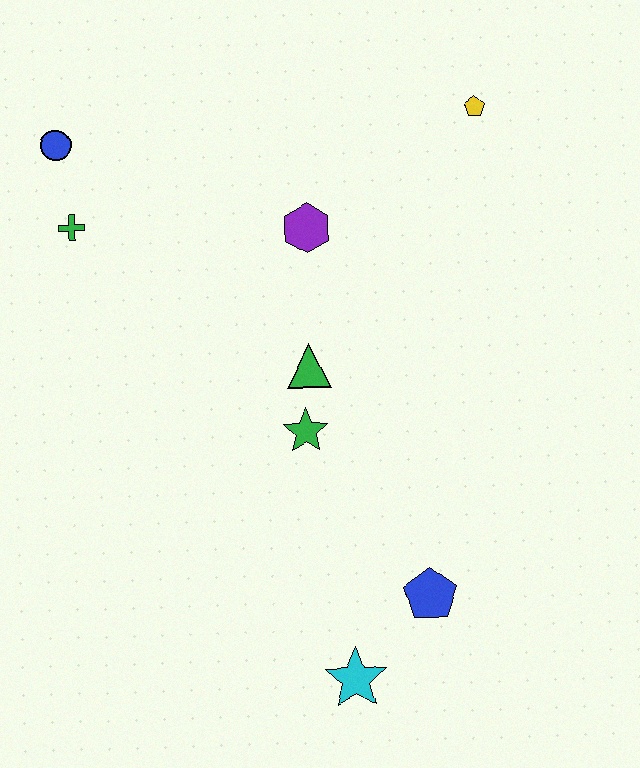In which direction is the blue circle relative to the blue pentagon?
The blue circle is above the blue pentagon.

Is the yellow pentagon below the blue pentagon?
No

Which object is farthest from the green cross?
The cyan star is farthest from the green cross.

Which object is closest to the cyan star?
The blue pentagon is closest to the cyan star.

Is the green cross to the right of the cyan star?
No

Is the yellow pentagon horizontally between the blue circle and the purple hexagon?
No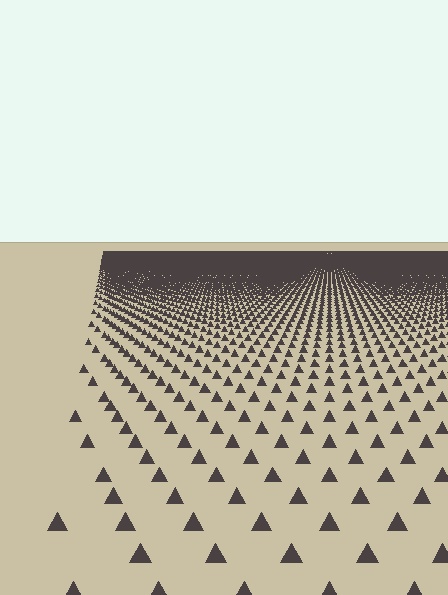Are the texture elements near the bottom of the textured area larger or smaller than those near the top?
Larger. Near the bottom, elements are closer to the viewer and appear at a bigger on-screen size.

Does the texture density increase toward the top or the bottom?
Density increases toward the top.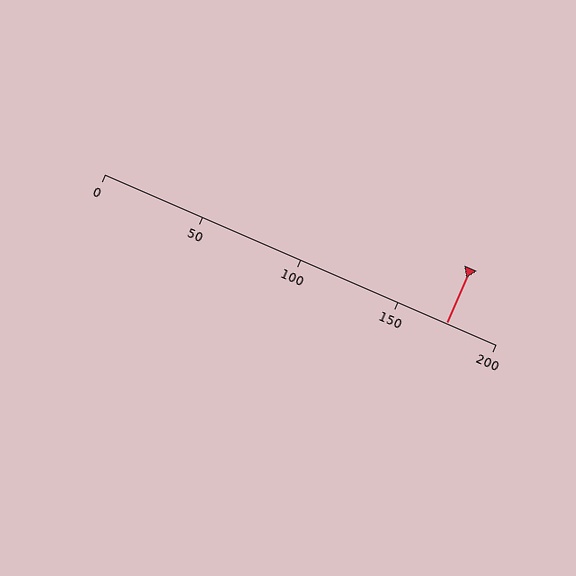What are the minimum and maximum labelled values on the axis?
The axis runs from 0 to 200.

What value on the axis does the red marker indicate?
The marker indicates approximately 175.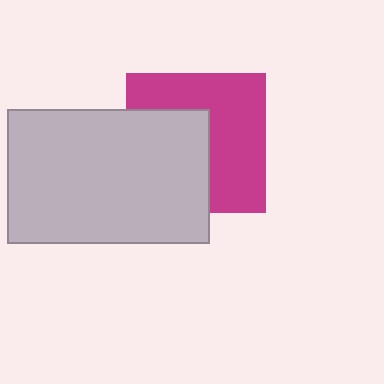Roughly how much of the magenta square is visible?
About half of it is visible (roughly 55%).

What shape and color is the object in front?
The object in front is a light gray rectangle.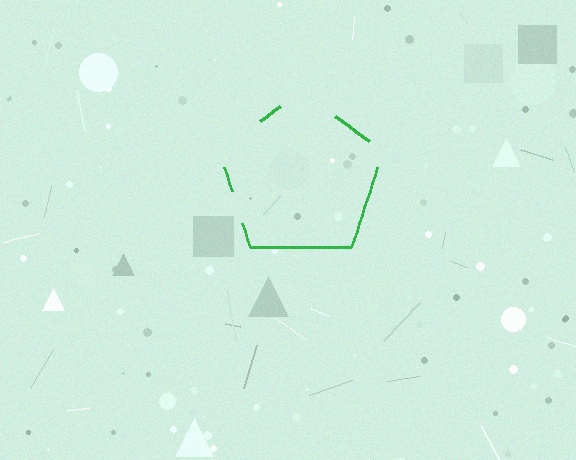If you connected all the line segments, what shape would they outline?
They would outline a pentagon.